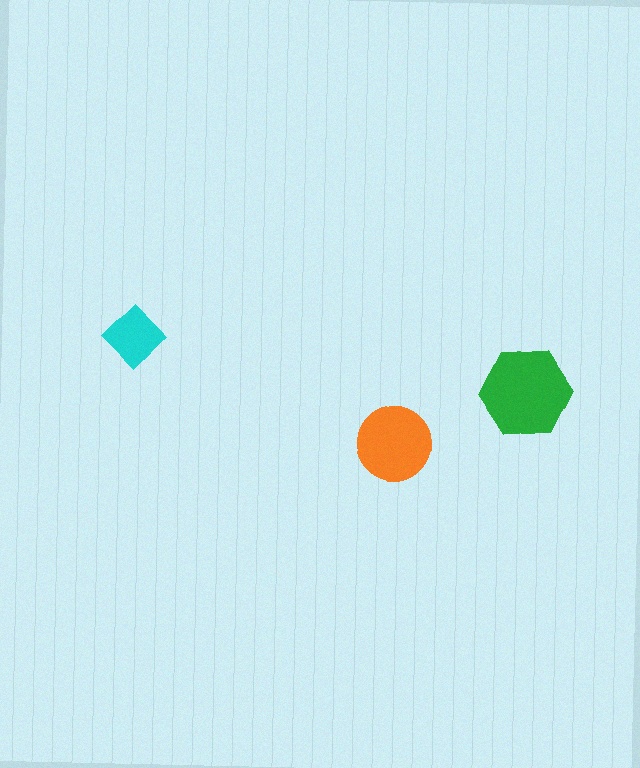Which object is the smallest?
The cyan diamond.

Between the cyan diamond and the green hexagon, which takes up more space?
The green hexagon.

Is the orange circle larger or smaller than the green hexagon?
Smaller.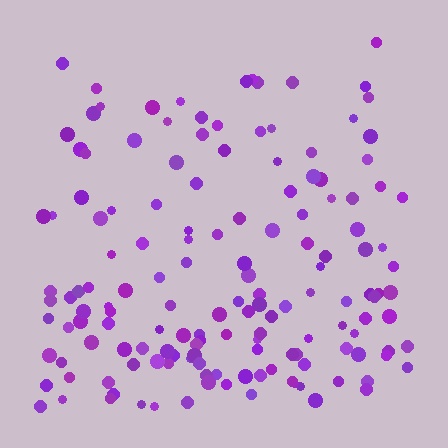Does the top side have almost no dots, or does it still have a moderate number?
Still a moderate number, just noticeably fewer than the bottom.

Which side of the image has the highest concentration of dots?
The bottom.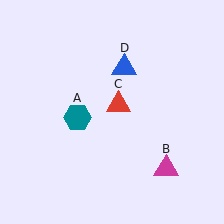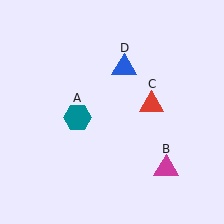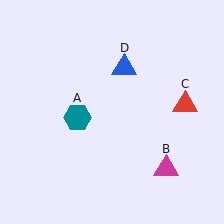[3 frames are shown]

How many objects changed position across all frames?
1 object changed position: red triangle (object C).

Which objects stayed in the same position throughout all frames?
Teal hexagon (object A) and magenta triangle (object B) and blue triangle (object D) remained stationary.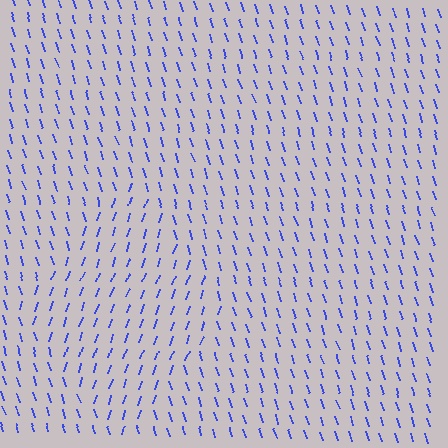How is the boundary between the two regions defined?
The boundary is defined purely by a change in line orientation (approximately 37 degrees difference). All lines are the same color and thickness.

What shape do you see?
I see a diamond.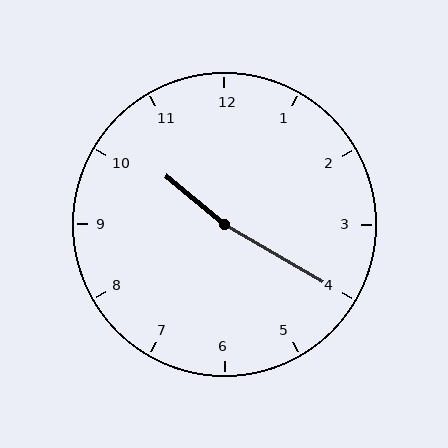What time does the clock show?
10:20.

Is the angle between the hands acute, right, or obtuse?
It is obtuse.